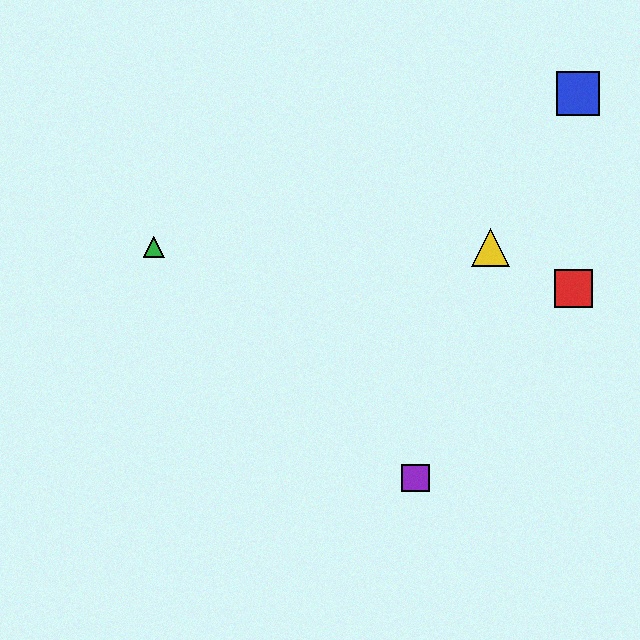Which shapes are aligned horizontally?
The green triangle, the yellow triangle are aligned horizontally.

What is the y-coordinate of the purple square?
The purple square is at y≈478.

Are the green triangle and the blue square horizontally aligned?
No, the green triangle is at y≈247 and the blue square is at y≈94.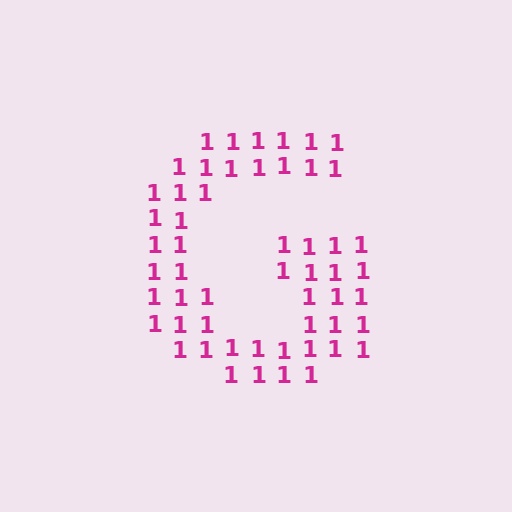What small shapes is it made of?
It is made of small digit 1's.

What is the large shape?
The large shape is the letter G.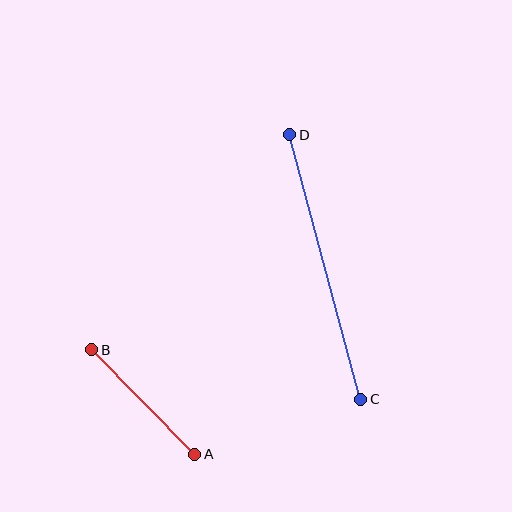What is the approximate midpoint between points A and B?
The midpoint is at approximately (143, 402) pixels.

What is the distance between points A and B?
The distance is approximately 147 pixels.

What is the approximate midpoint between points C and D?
The midpoint is at approximately (325, 267) pixels.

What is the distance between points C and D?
The distance is approximately 274 pixels.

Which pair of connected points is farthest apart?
Points C and D are farthest apart.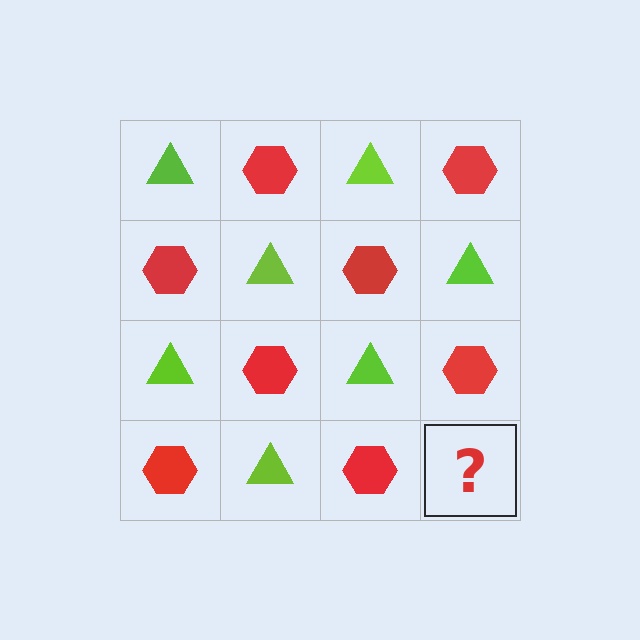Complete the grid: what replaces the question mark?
The question mark should be replaced with a lime triangle.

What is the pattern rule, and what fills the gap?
The rule is that it alternates lime triangle and red hexagon in a checkerboard pattern. The gap should be filled with a lime triangle.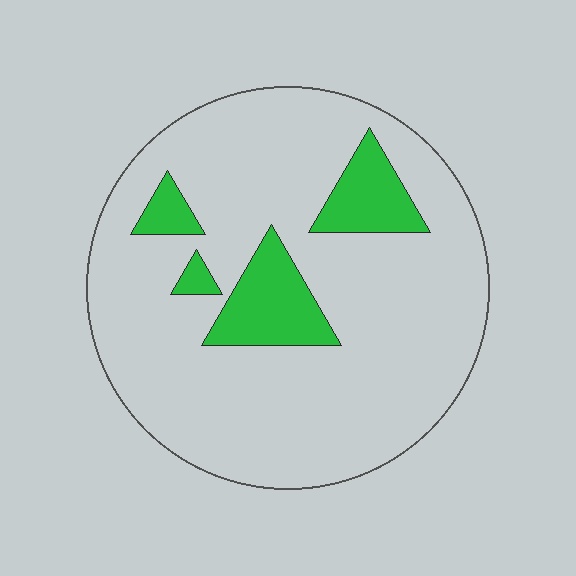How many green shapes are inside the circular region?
4.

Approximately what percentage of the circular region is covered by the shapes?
Approximately 15%.